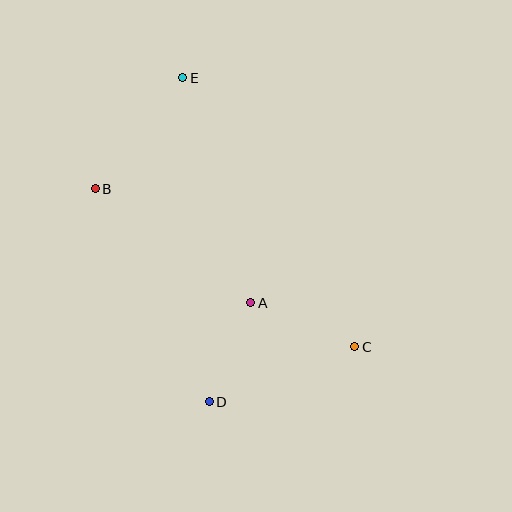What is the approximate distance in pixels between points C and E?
The distance between C and E is approximately 319 pixels.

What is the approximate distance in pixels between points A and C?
The distance between A and C is approximately 113 pixels.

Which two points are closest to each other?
Points A and D are closest to each other.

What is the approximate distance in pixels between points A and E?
The distance between A and E is approximately 235 pixels.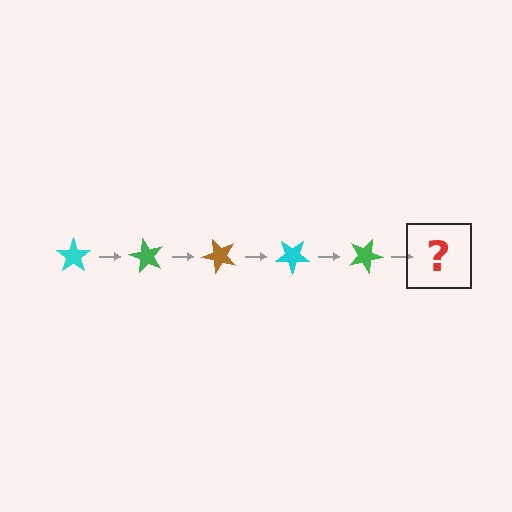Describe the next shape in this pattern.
It should be a brown star, rotated 300 degrees from the start.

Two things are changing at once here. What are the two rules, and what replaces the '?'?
The two rules are that it rotates 60 degrees each step and the color cycles through cyan, green, and brown. The '?' should be a brown star, rotated 300 degrees from the start.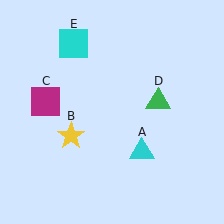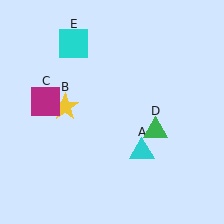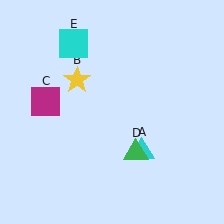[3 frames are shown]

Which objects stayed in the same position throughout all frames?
Cyan triangle (object A) and magenta square (object C) and cyan square (object E) remained stationary.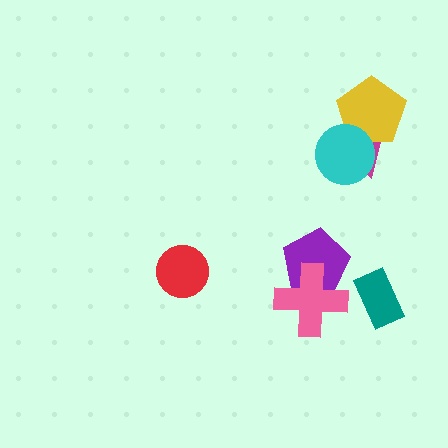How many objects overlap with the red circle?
0 objects overlap with the red circle.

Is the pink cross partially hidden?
No, no other shape covers it.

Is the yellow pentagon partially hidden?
Yes, it is partially covered by another shape.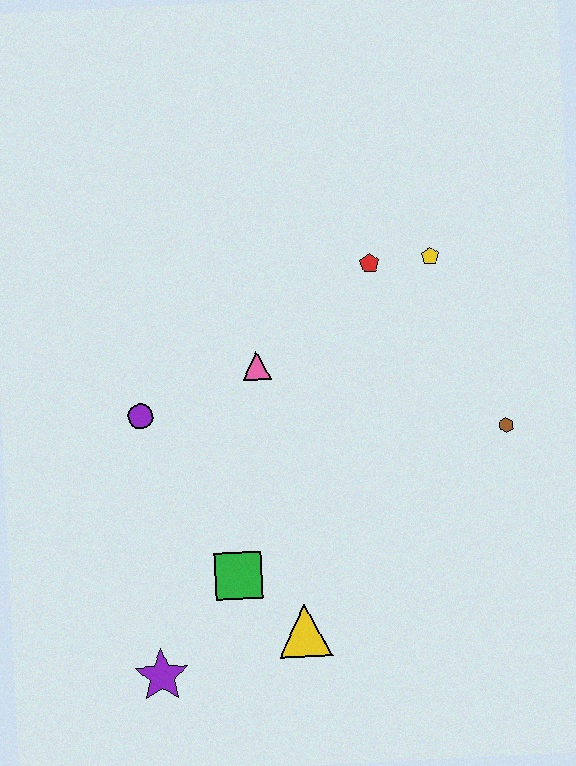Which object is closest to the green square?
The yellow triangle is closest to the green square.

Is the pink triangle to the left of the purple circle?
No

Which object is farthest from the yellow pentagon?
The purple star is farthest from the yellow pentagon.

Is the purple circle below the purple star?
No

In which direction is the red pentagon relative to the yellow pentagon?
The red pentagon is to the left of the yellow pentagon.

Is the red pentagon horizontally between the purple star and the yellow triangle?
No